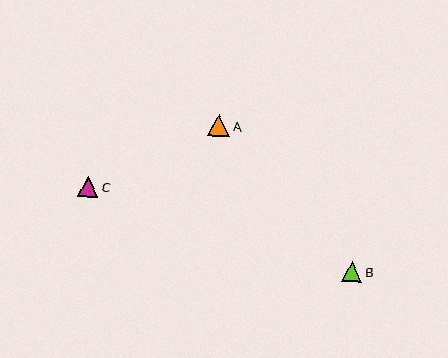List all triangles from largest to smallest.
From largest to smallest: A, B, C.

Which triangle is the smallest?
Triangle C is the smallest with a size of approximately 21 pixels.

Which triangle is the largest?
Triangle A is the largest with a size of approximately 22 pixels.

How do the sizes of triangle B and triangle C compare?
Triangle B and triangle C are approximately the same size.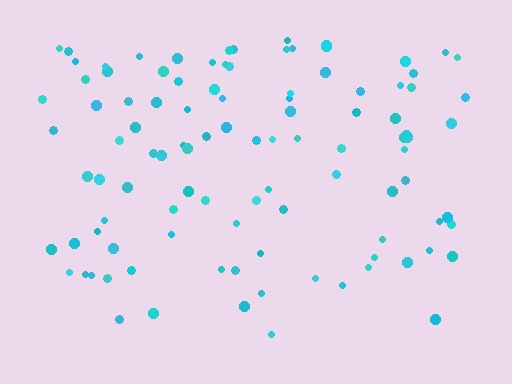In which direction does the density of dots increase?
From bottom to top, with the top side densest.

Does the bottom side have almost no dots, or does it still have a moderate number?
Still a moderate number, just noticeably fewer than the top.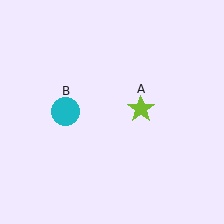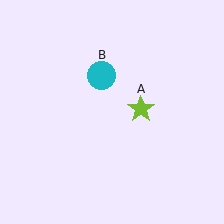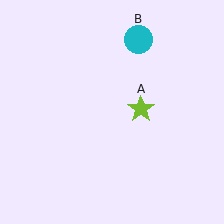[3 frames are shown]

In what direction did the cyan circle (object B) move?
The cyan circle (object B) moved up and to the right.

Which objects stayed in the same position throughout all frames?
Lime star (object A) remained stationary.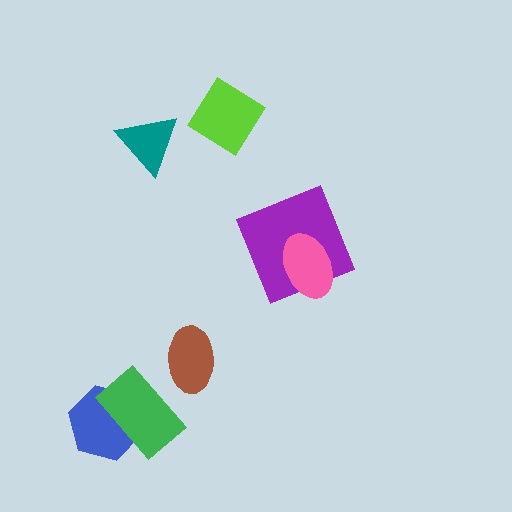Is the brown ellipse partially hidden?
No, no other shape covers it.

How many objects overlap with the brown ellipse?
0 objects overlap with the brown ellipse.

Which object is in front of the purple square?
The pink ellipse is in front of the purple square.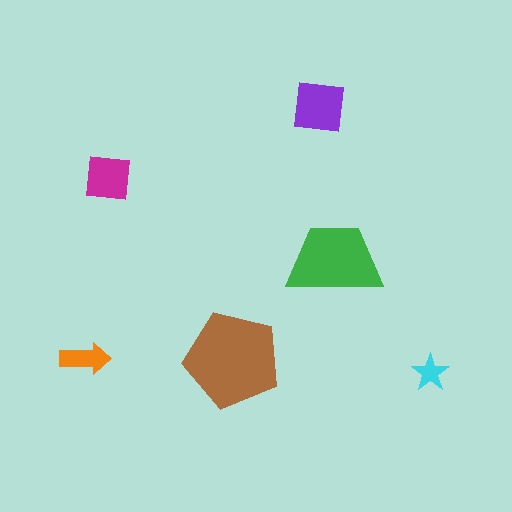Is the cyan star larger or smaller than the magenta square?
Smaller.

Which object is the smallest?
The cyan star.